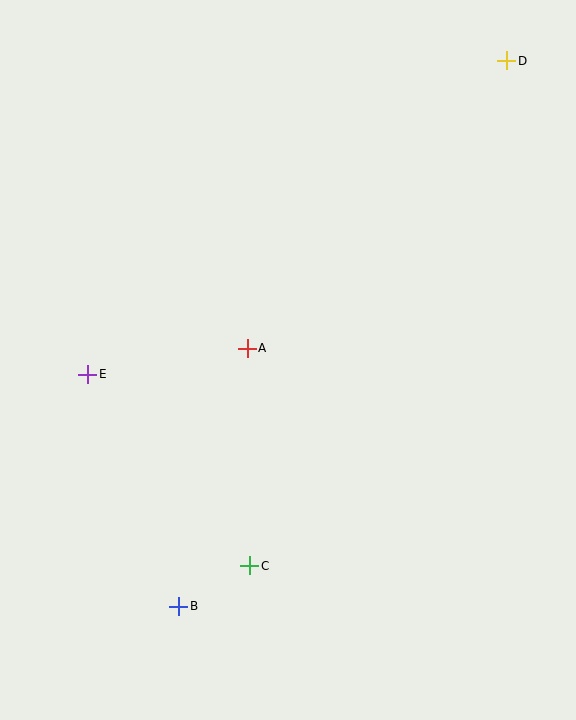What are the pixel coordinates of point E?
Point E is at (88, 374).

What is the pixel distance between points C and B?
The distance between C and B is 82 pixels.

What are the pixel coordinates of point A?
Point A is at (247, 348).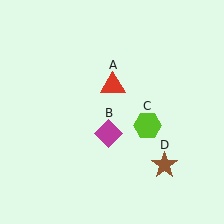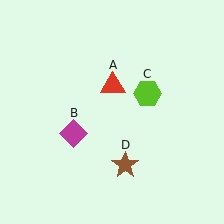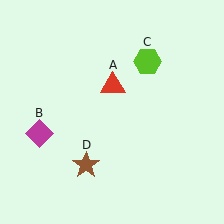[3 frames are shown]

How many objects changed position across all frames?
3 objects changed position: magenta diamond (object B), lime hexagon (object C), brown star (object D).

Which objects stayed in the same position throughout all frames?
Red triangle (object A) remained stationary.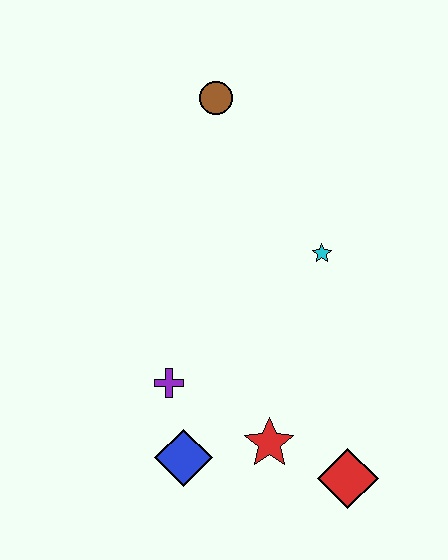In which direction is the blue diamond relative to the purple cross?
The blue diamond is below the purple cross.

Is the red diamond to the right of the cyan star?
Yes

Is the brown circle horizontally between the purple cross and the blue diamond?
No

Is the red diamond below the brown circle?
Yes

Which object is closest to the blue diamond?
The purple cross is closest to the blue diamond.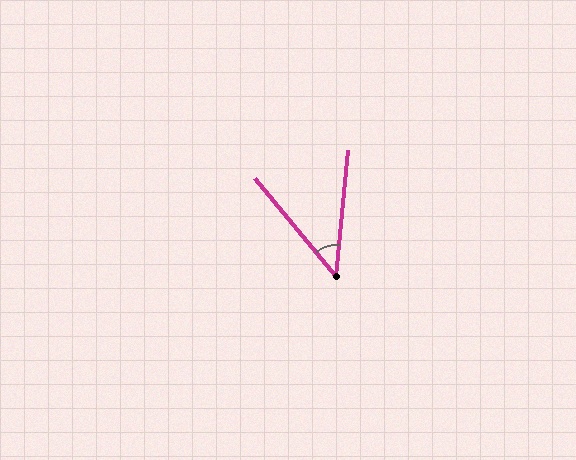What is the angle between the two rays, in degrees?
Approximately 45 degrees.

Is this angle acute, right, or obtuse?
It is acute.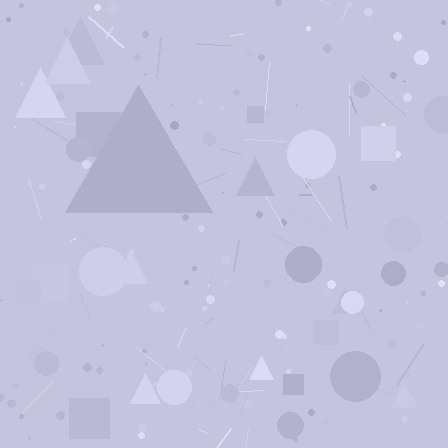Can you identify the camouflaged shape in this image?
The camouflaged shape is a triangle.